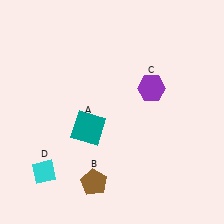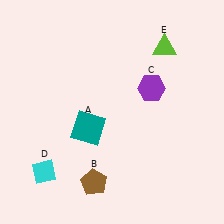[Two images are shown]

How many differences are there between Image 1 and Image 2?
There is 1 difference between the two images.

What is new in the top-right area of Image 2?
A lime triangle (E) was added in the top-right area of Image 2.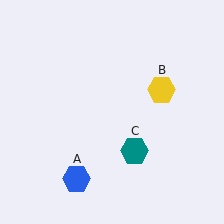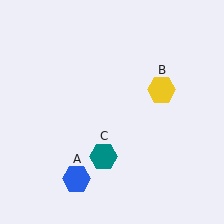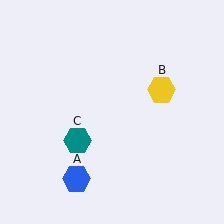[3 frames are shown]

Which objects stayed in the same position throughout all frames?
Blue hexagon (object A) and yellow hexagon (object B) remained stationary.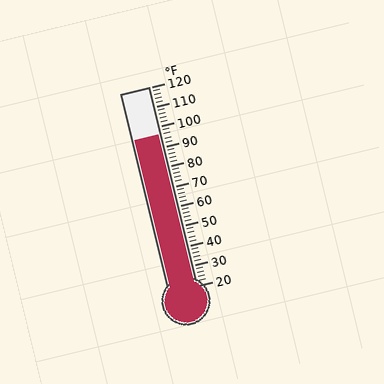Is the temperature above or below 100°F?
The temperature is below 100°F.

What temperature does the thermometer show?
The thermometer shows approximately 96°F.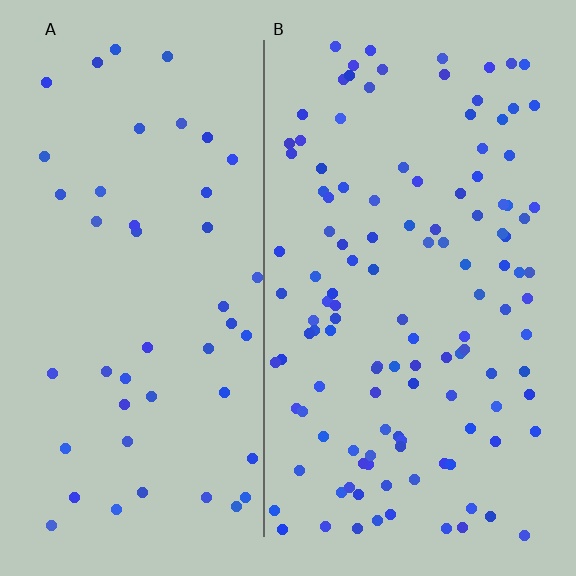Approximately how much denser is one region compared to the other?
Approximately 2.6× — region B over region A.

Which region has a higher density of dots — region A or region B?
B (the right).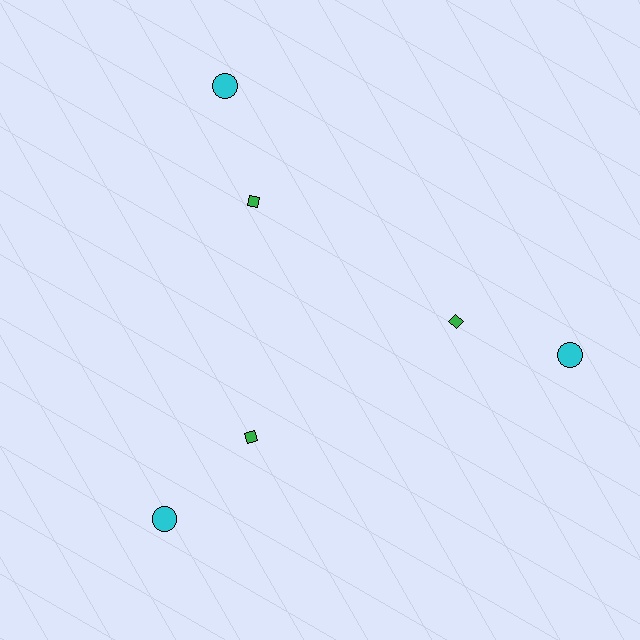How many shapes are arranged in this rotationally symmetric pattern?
There are 6 shapes, arranged in 3 groups of 2.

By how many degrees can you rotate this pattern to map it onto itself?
The pattern maps onto itself every 120 degrees of rotation.